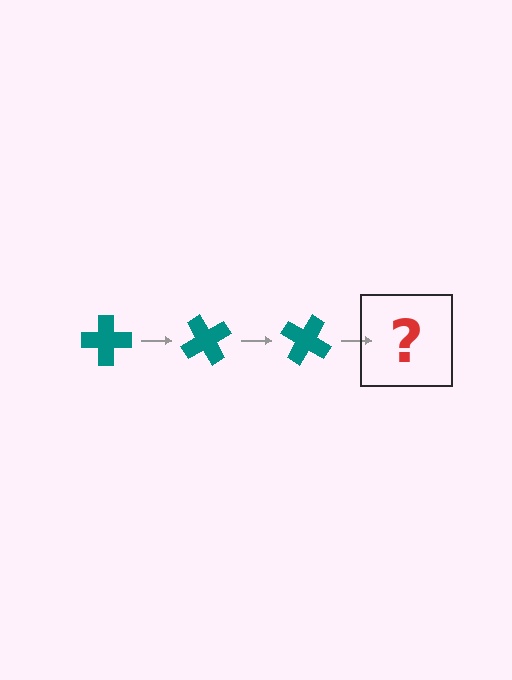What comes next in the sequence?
The next element should be a teal cross rotated 180 degrees.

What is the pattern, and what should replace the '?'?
The pattern is that the cross rotates 60 degrees each step. The '?' should be a teal cross rotated 180 degrees.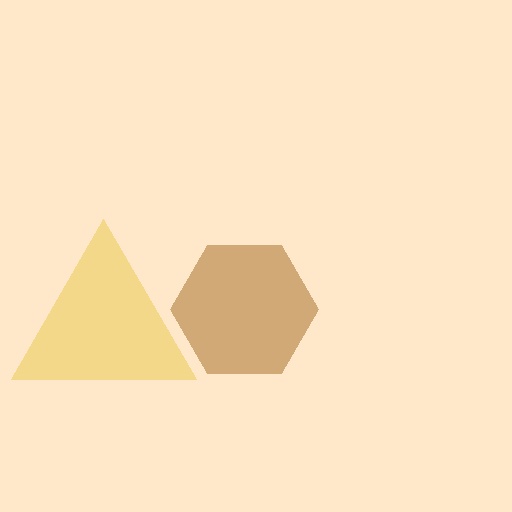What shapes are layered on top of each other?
The layered shapes are: a yellow triangle, a brown hexagon.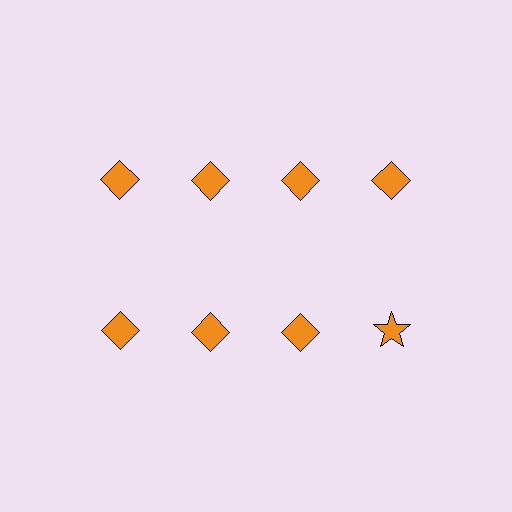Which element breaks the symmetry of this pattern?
The orange star in the second row, second from right column breaks the symmetry. All other shapes are orange diamonds.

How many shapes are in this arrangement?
There are 8 shapes arranged in a grid pattern.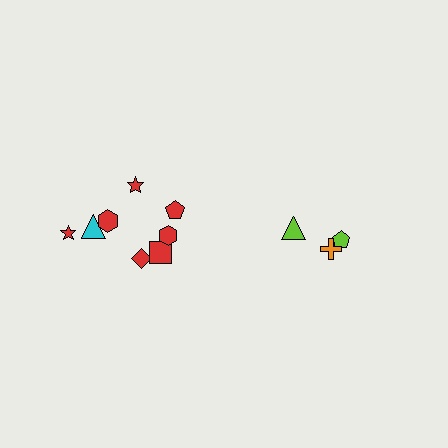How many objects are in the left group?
There are 8 objects.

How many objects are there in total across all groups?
There are 11 objects.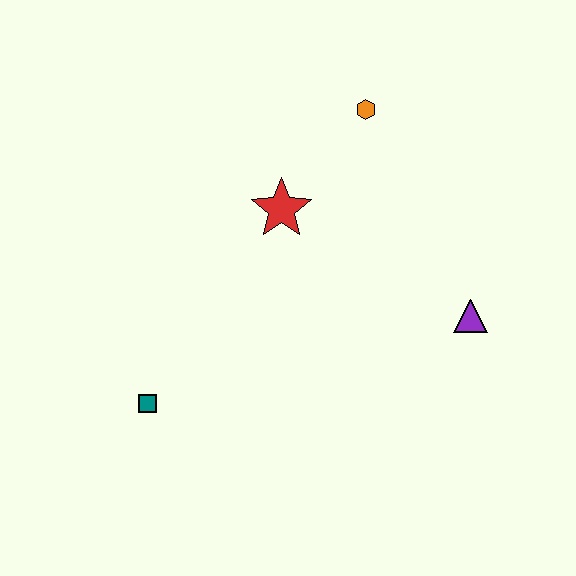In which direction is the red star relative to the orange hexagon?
The red star is below the orange hexagon.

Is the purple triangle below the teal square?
No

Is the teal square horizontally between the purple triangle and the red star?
No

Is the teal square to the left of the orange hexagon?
Yes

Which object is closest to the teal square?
The red star is closest to the teal square.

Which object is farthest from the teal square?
The orange hexagon is farthest from the teal square.